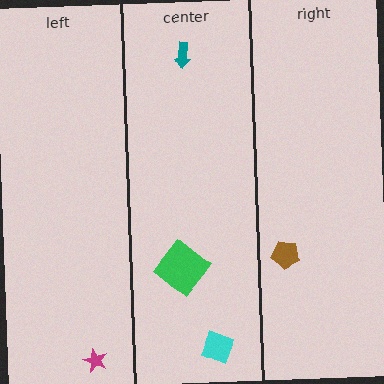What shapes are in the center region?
The teal arrow, the cyan diamond, the green diamond.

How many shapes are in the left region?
1.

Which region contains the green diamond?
The center region.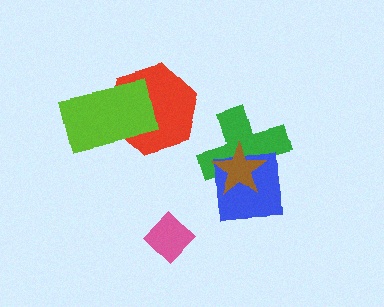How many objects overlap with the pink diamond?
0 objects overlap with the pink diamond.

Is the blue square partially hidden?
Yes, it is partially covered by another shape.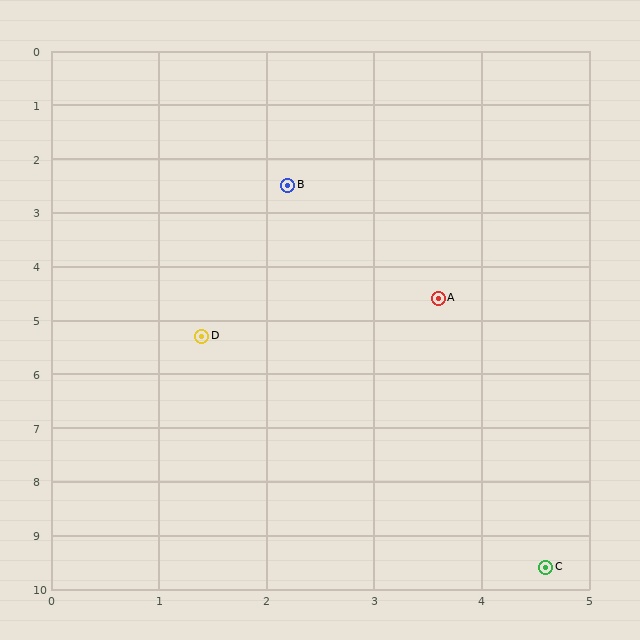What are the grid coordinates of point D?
Point D is at approximately (1.4, 5.3).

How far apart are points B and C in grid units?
Points B and C are about 7.5 grid units apart.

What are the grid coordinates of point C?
Point C is at approximately (4.6, 9.6).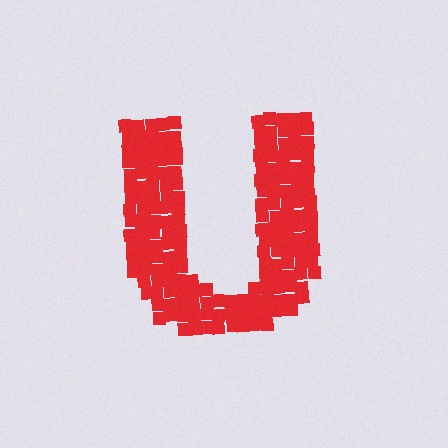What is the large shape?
The large shape is the letter U.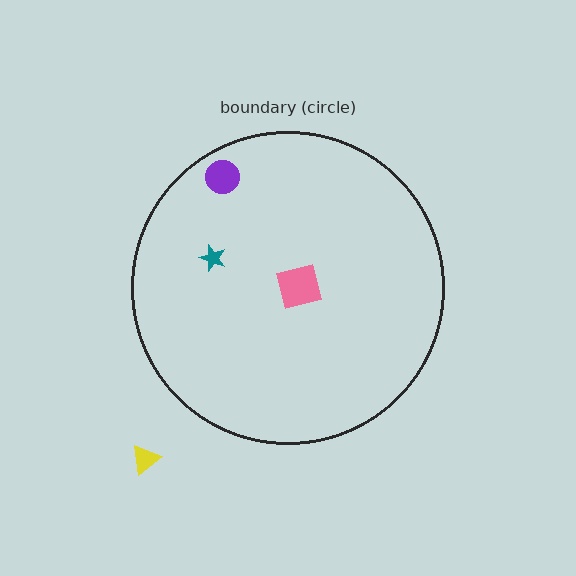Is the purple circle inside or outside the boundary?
Inside.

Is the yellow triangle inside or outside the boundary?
Outside.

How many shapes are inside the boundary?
3 inside, 1 outside.